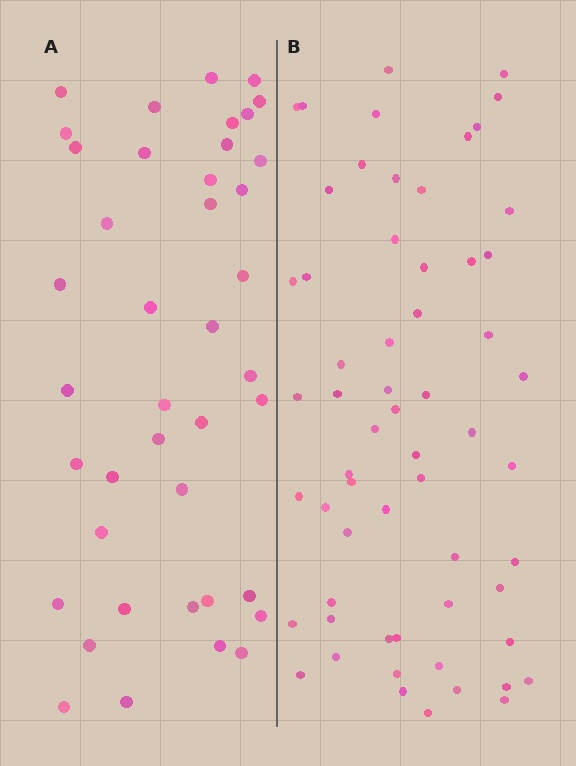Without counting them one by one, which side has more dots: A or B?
Region B (the right region) has more dots.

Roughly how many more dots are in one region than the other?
Region B has approximately 20 more dots than region A.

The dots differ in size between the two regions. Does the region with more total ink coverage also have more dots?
No. Region A has more total ink coverage because its dots are larger, but region B actually contains more individual dots. Total area can be misleading — the number of items is what matters here.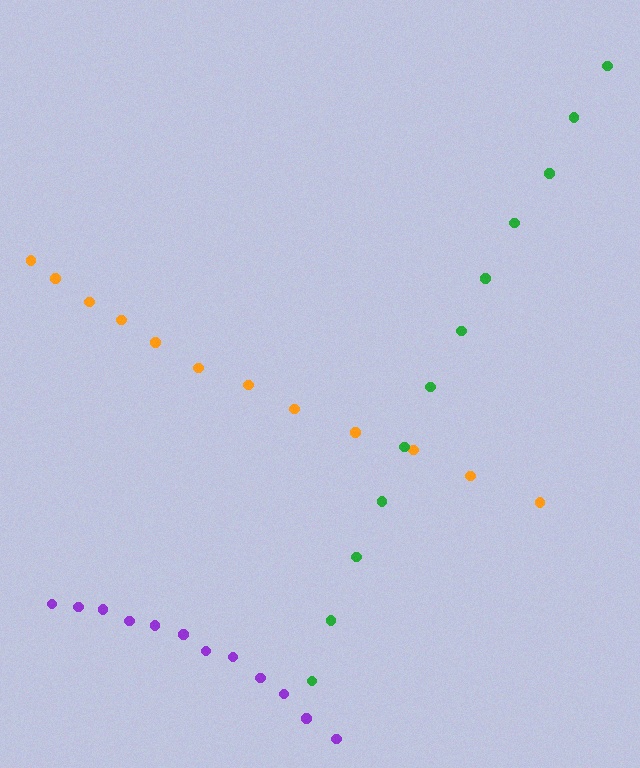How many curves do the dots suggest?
There are 3 distinct paths.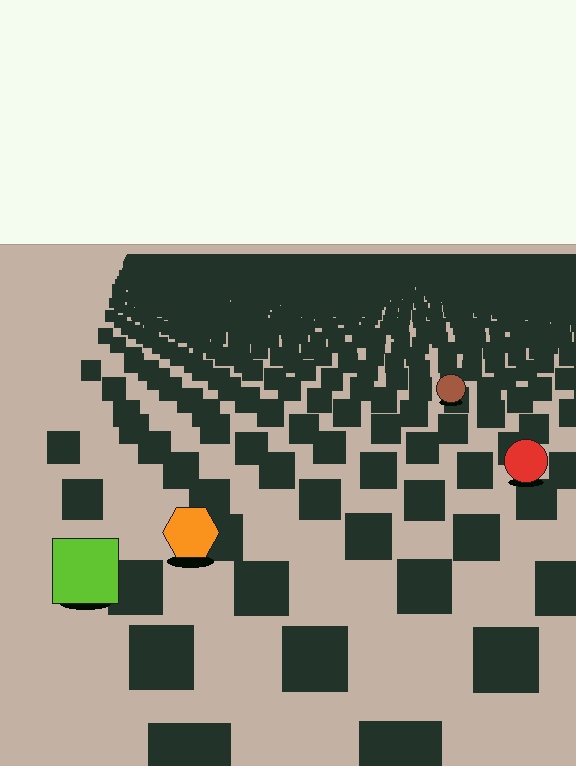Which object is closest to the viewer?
The lime square is closest. The texture marks near it are larger and more spread out.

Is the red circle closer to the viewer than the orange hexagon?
No. The orange hexagon is closer — you can tell from the texture gradient: the ground texture is coarser near it.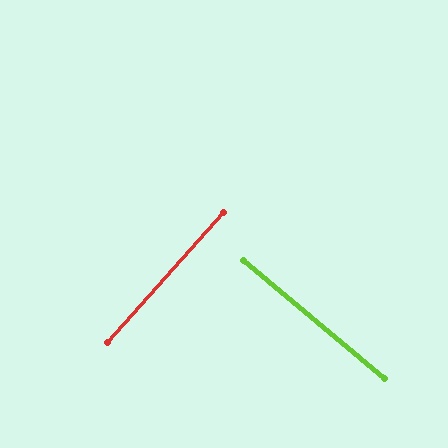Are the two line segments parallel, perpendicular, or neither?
Perpendicular — they meet at approximately 88°.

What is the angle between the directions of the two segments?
Approximately 88 degrees.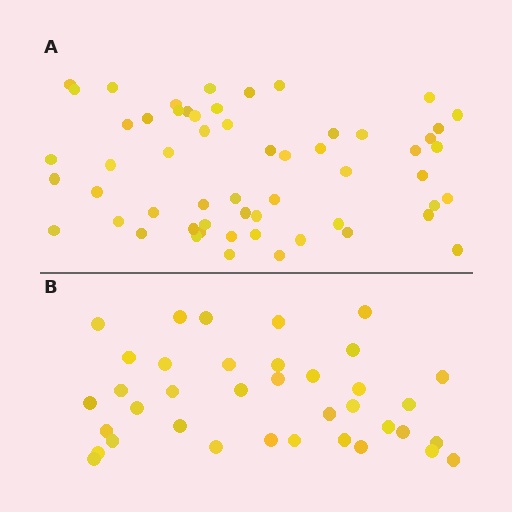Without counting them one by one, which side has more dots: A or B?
Region A (the top region) has more dots.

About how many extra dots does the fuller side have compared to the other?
Region A has approximately 20 more dots than region B.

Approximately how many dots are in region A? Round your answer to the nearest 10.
About 60 dots. (The exact count is 57, which rounds to 60.)